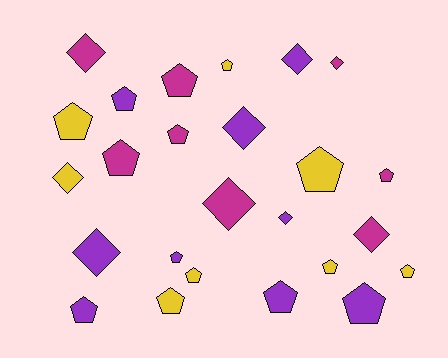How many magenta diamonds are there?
There are 4 magenta diamonds.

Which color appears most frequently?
Purple, with 9 objects.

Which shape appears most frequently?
Pentagon, with 16 objects.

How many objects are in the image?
There are 25 objects.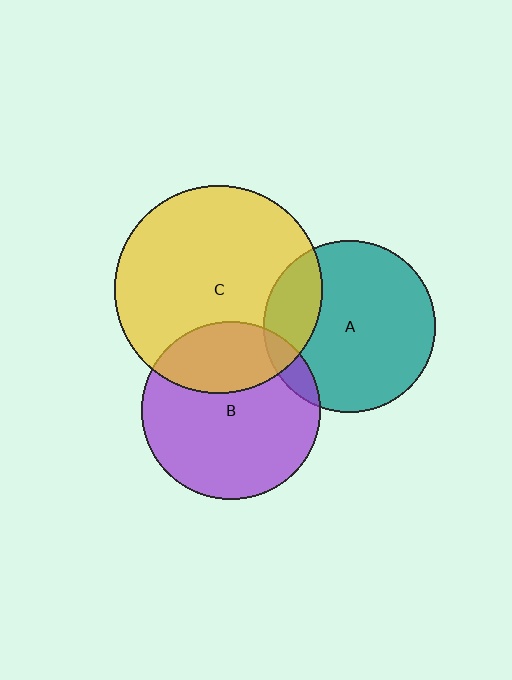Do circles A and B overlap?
Yes.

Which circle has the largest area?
Circle C (yellow).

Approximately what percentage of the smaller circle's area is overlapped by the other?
Approximately 10%.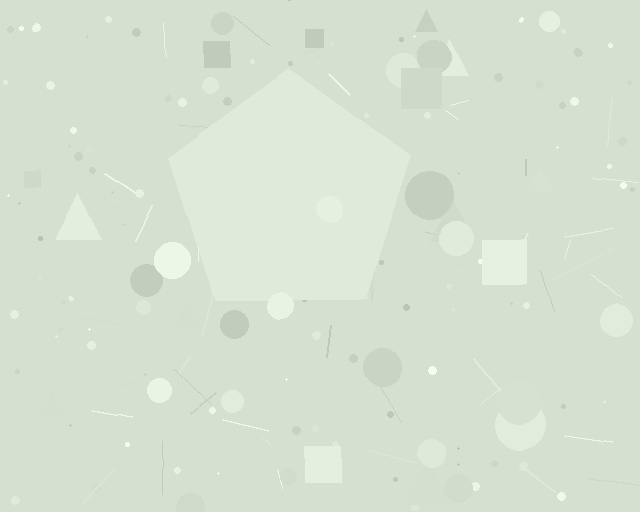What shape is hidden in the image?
A pentagon is hidden in the image.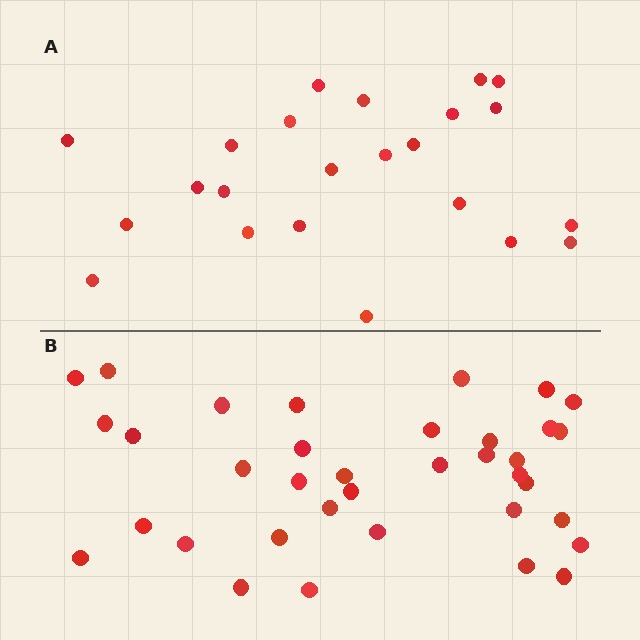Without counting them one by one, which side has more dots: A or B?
Region B (the bottom region) has more dots.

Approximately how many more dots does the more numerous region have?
Region B has approximately 15 more dots than region A.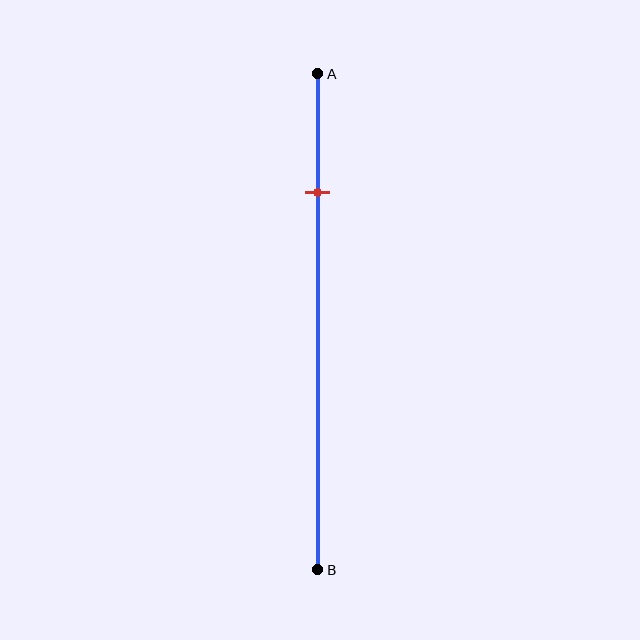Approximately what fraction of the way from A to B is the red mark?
The red mark is approximately 25% of the way from A to B.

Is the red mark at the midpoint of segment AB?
No, the mark is at about 25% from A, not at the 50% midpoint.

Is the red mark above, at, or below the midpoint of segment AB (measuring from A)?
The red mark is above the midpoint of segment AB.